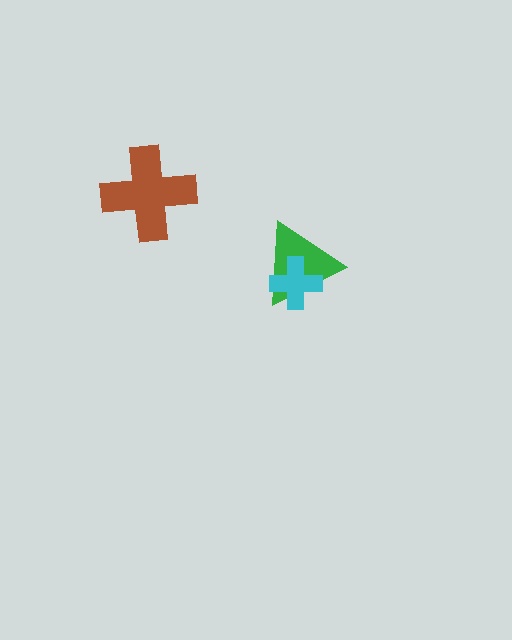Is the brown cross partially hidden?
No, no other shape covers it.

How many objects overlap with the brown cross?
0 objects overlap with the brown cross.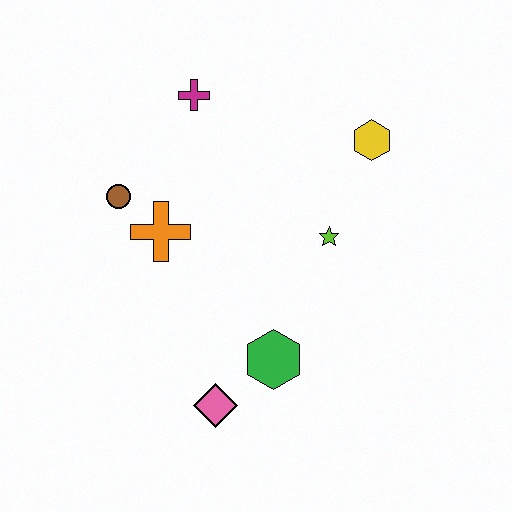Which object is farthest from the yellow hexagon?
The pink diamond is farthest from the yellow hexagon.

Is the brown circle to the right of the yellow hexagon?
No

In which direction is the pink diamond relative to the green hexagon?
The pink diamond is to the left of the green hexagon.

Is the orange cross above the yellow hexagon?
No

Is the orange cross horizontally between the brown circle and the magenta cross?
Yes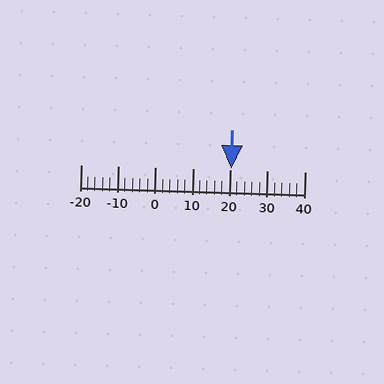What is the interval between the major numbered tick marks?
The major tick marks are spaced 10 units apart.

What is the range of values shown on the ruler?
The ruler shows values from -20 to 40.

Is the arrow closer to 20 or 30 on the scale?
The arrow is closer to 20.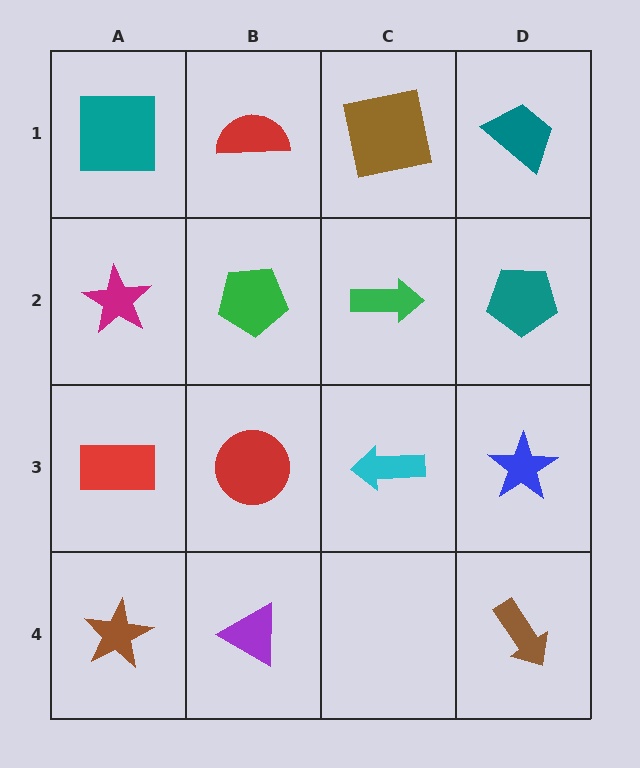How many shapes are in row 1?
4 shapes.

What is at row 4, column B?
A purple triangle.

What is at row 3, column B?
A red circle.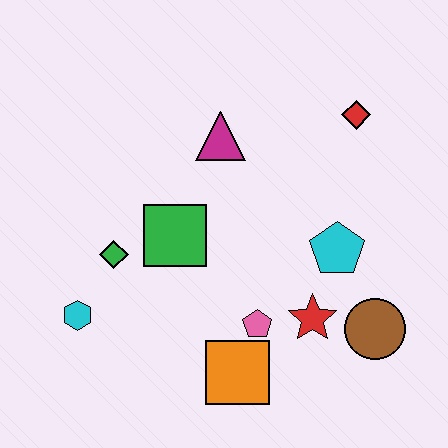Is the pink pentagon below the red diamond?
Yes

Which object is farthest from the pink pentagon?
The red diamond is farthest from the pink pentagon.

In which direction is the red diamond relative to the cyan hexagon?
The red diamond is to the right of the cyan hexagon.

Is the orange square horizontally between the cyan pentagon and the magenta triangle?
Yes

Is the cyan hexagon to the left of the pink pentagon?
Yes